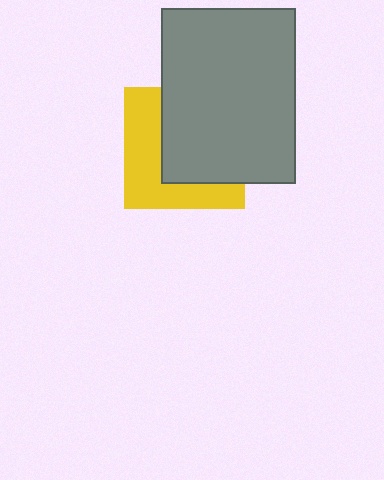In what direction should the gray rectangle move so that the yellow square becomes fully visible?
The gray rectangle should move toward the upper-right. That is the shortest direction to clear the overlap and leave the yellow square fully visible.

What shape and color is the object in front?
The object in front is a gray rectangle.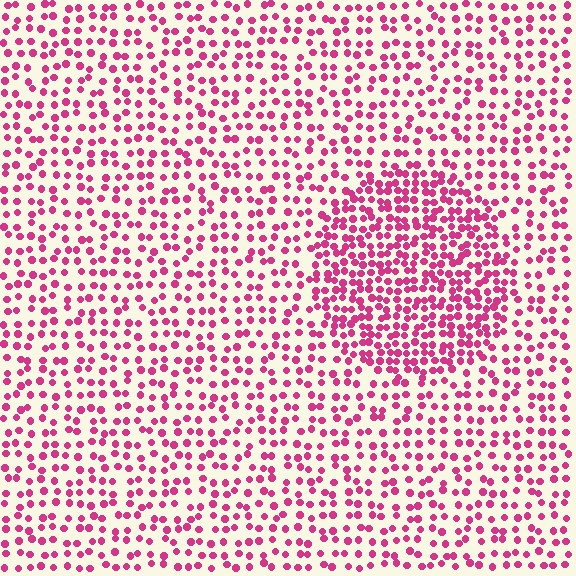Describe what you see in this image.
The image contains small magenta elements arranged at two different densities. A circle-shaped region is visible where the elements are more densely packed than the surrounding area.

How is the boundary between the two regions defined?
The boundary is defined by a change in element density (approximately 1.9x ratio). All elements are the same color, size, and shape.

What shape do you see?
I see a circle.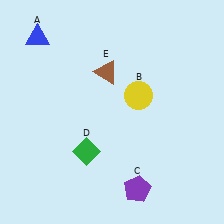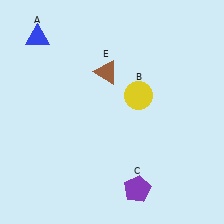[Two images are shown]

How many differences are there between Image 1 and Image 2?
There is 1 difference between the two images.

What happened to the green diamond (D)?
The green diamond (D) was removed in Image 2. It was in the bottom-left area of Image 1.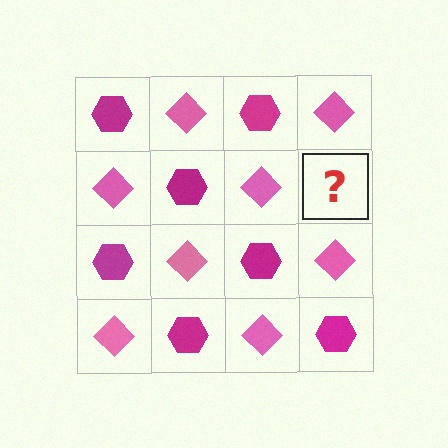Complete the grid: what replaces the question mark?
The question mark should be replaced with a magenta hexagon.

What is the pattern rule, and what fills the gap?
The rule is that it alternates magenta hexagon and pink diamond in a checkerboard pattern. The gap should be filled with a magenta hexagon.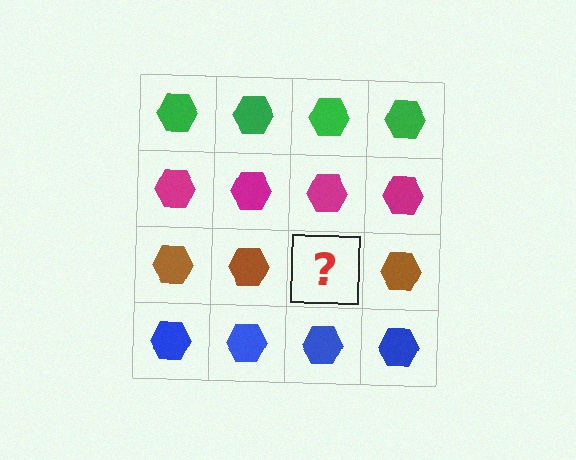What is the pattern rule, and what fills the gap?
The rule is that each row has a consistent color. The gap should be filled with a brown hexagon.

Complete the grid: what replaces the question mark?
The question mark should be replaced with a brown hexagon.